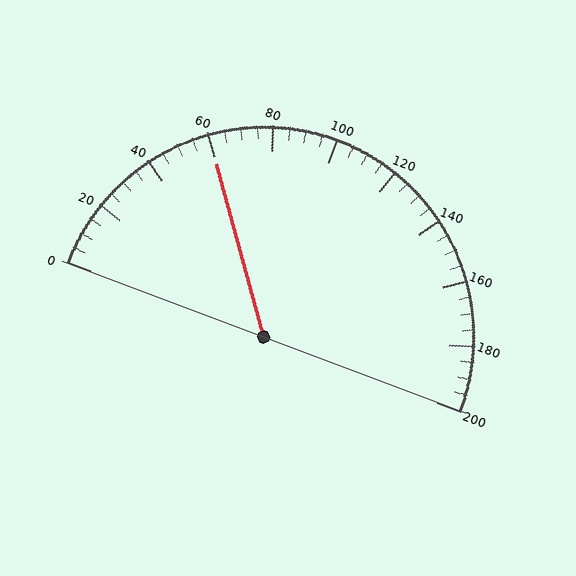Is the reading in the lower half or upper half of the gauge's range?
The reading is in the lower half of the range (0 to 200).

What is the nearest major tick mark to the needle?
The nearest major tick mark is 60.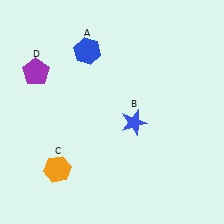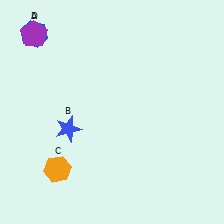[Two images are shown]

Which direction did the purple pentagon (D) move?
The purple pentagon (D) moved up.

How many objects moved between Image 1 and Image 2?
3 objects moved between the two images.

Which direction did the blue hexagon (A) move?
The blue hexagon (A) moved left.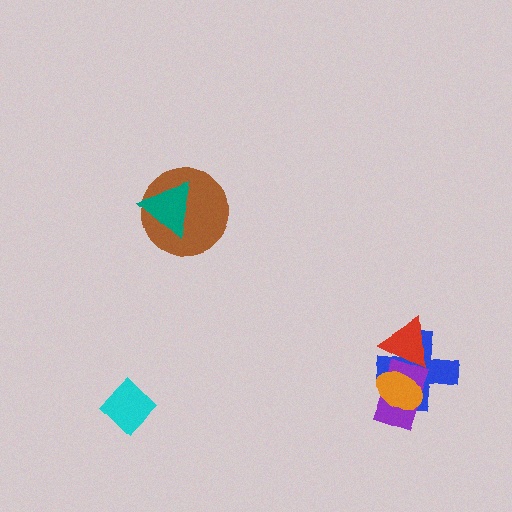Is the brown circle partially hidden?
Yes, it is partially covered by another shape.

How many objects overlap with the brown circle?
1 object overlaps with the brown circle.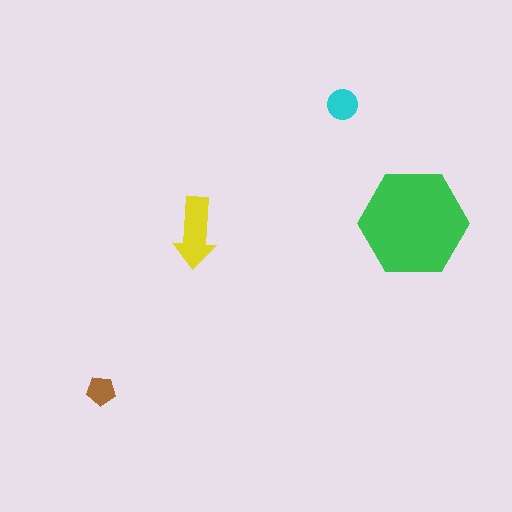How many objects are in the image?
There are 4 objects in the image.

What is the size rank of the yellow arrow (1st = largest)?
2nd.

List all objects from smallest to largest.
The brown pentagon, the cyan circle, the yellow arrow, the green hexagon.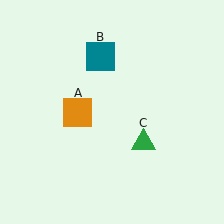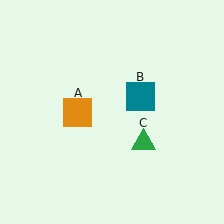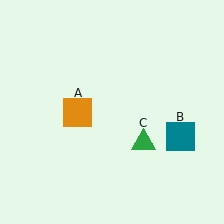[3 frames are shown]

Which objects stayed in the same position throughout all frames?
Orange square (object A) and green triangle (object C) remained stationary.